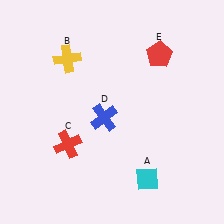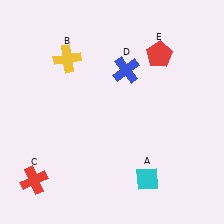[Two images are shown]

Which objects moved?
The objects that moved are: the red cross (C), the blue cross (D).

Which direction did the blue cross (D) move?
The blue cross (D) moved up.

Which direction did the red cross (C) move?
The red cross (C) moved down.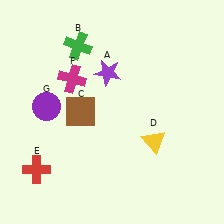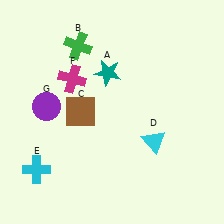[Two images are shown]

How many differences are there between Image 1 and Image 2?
There are 3 differences between the two images.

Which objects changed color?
A changed from purple to teal. D changed from yellow to cyan. E changed from red to cyan.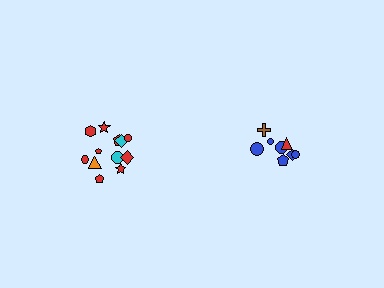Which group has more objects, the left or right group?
The left group.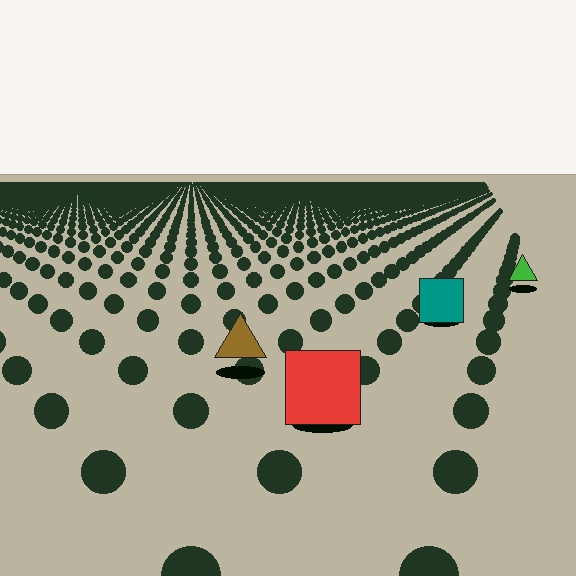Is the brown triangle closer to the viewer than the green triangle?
Yes. The brown triangle is closer — you can tell from the texture gradient: the ground texture is coarser near it.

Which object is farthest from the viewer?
The green triangle is farthest from the viewer. It appears smaller and the ground texture around it is denser.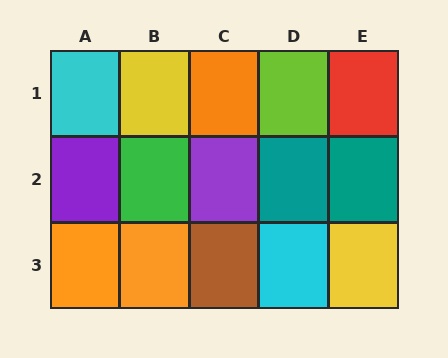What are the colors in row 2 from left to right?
Purple, green, purple, teal, teal.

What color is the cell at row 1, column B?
Yellow.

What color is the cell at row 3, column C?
Brown.